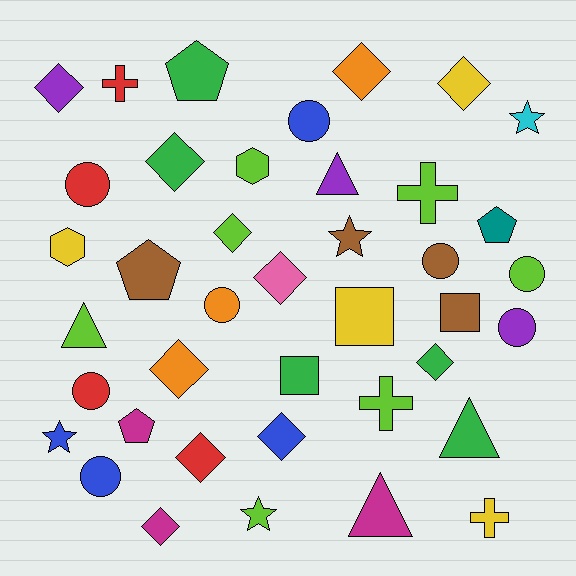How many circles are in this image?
There are 8 circles.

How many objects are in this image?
There are 40 objects.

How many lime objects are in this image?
There are 7 lime objects.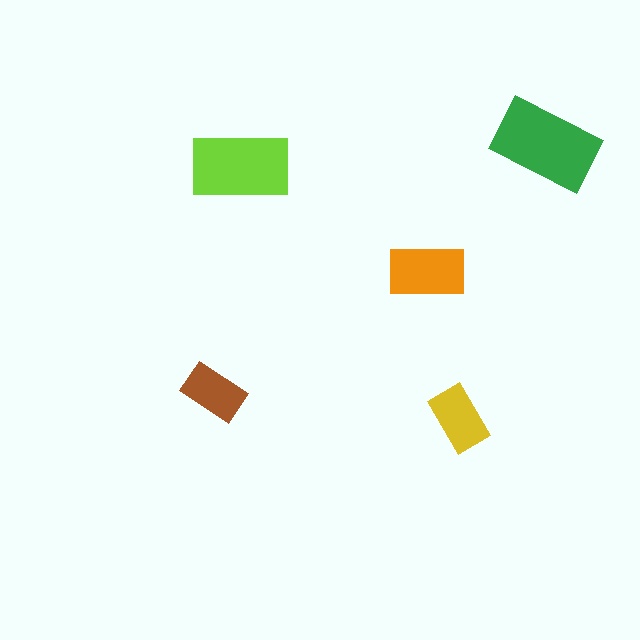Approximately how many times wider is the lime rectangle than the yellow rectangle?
About 1.5 times wider.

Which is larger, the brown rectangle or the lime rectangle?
The lime one.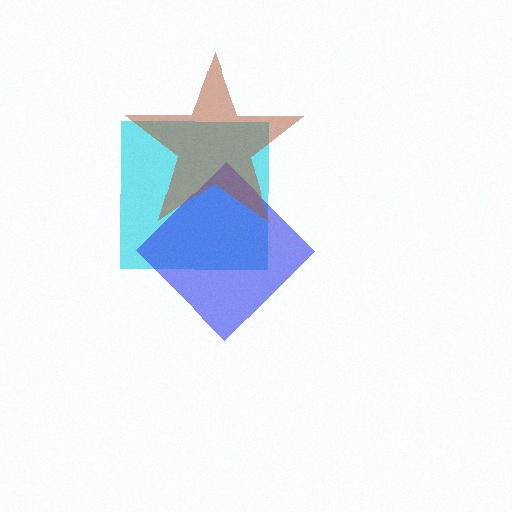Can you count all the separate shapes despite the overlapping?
Yes, there are 3 separate shapes.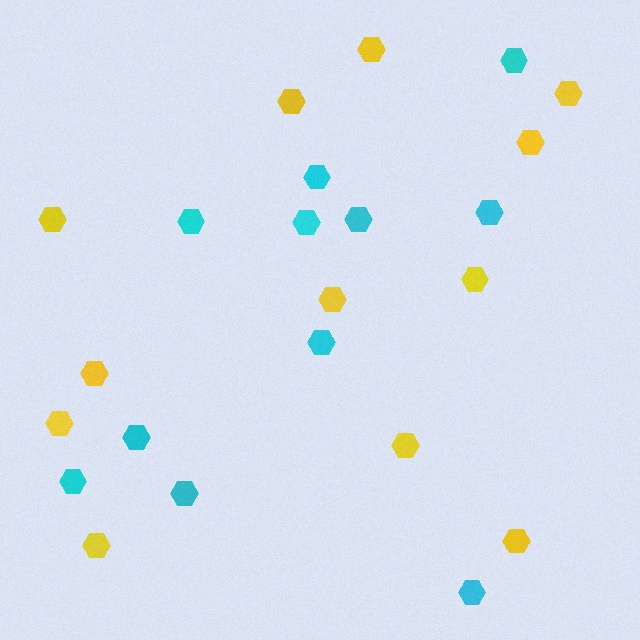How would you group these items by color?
There are 2 groups: one group of cyan hexagons (11) and one group of yellow hexagons (12).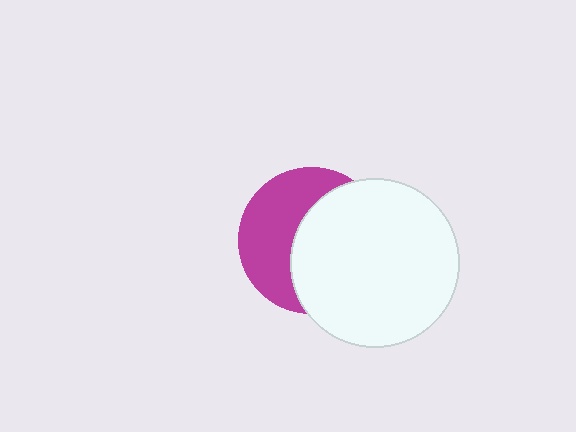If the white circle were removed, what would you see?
You would see the complete magenta circle.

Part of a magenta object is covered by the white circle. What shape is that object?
It is a circle.